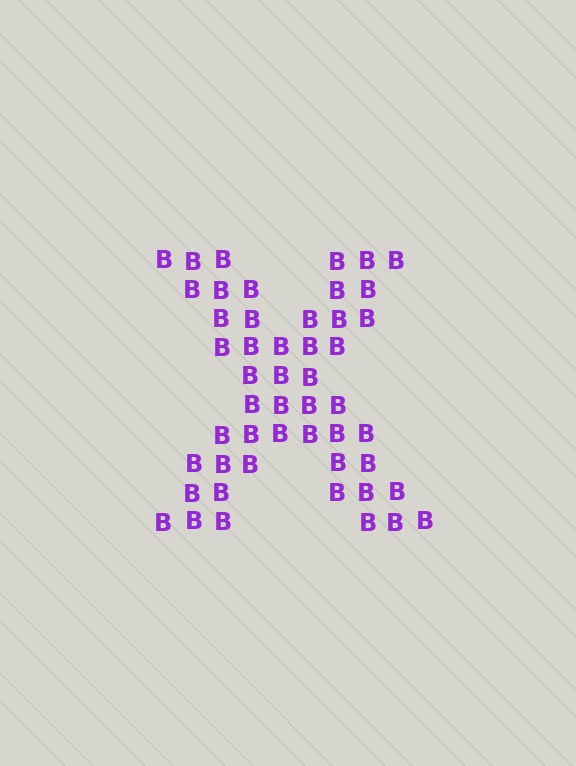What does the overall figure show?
The overall figure shows the letter X.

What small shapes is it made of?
It is made of small letter B's.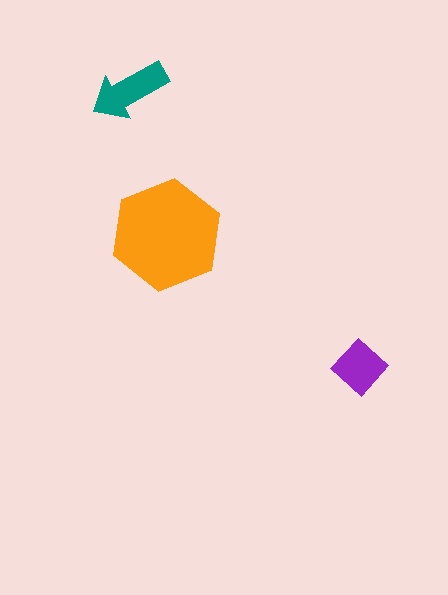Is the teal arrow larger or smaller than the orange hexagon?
Smaller.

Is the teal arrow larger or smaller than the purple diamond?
Larger.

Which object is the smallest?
The purple diamond.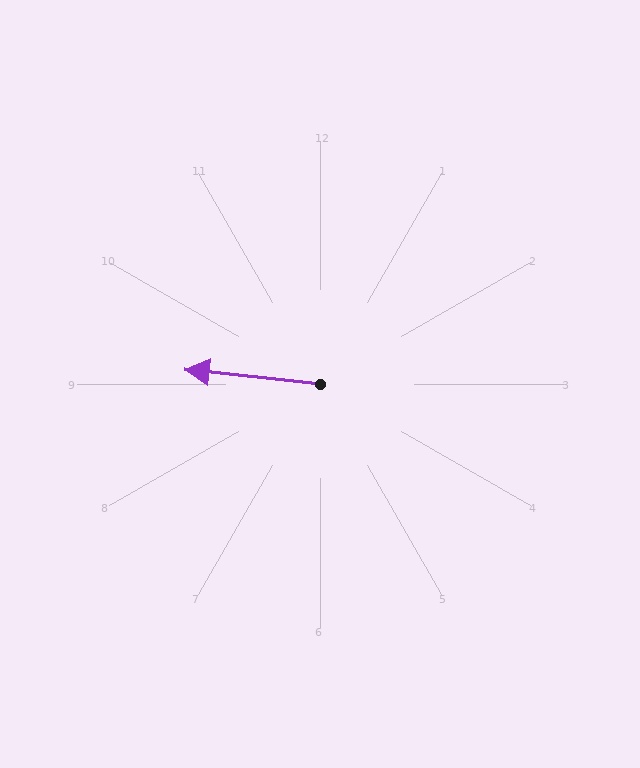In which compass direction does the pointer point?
West.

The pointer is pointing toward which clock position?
Roughly 9 o'clock.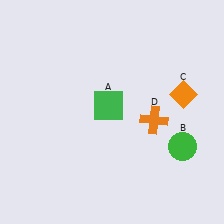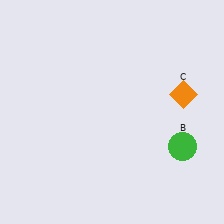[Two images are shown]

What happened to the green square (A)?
The green square (A) was removed in Image 2. It was in the top-left area of Image 1.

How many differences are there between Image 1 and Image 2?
There are 2 differences between the two images.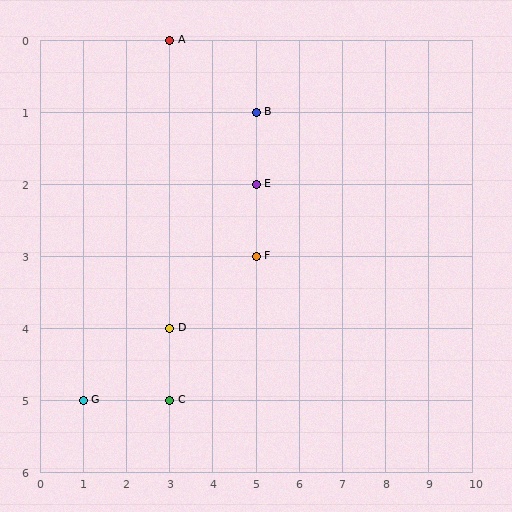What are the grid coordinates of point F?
Point F is at grid coordinates (5, 3).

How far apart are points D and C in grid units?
Points D and C are 1 row apart.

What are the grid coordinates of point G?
Point G is at grid coordinates (1, 5).